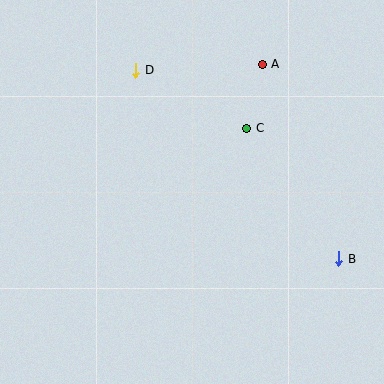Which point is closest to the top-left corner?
Point D is closest to the top-left corner.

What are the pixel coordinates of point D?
Point D is at (136, 70).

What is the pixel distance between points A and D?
The distance between A and D is 127 pixels.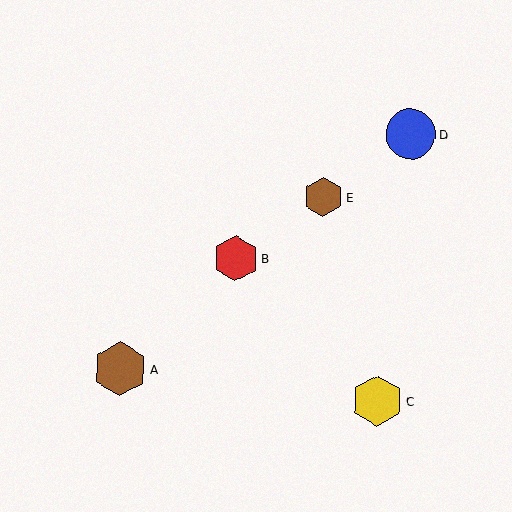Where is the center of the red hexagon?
The center of the red hexagon is at (236, 259).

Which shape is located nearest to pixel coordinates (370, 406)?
The yellow hexagon (labeled C) at (377, 401) is nearest to that location.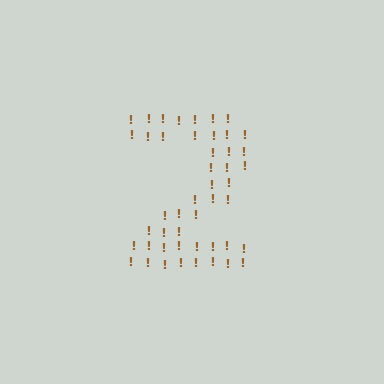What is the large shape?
The large shape is the digit 2.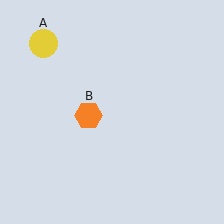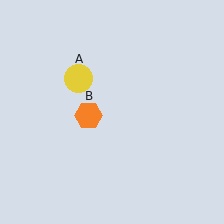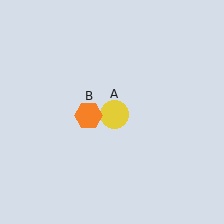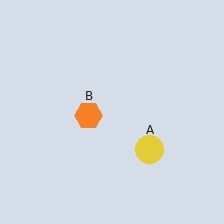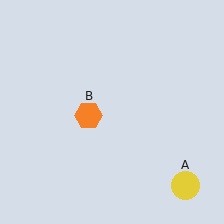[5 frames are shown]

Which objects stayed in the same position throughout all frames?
Orange hexagon (object B) remained stationary.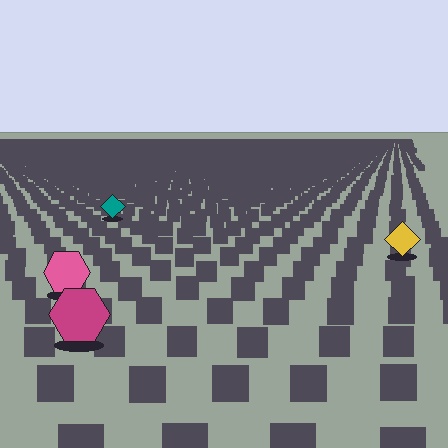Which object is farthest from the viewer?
The teal diamond is farthest from the viewer. It appears smaller and the ground texture around it is denser.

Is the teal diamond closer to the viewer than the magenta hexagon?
No. The magenta hexagon is closer — you can tell from the texture gradient: the ground texture is coarser near it.